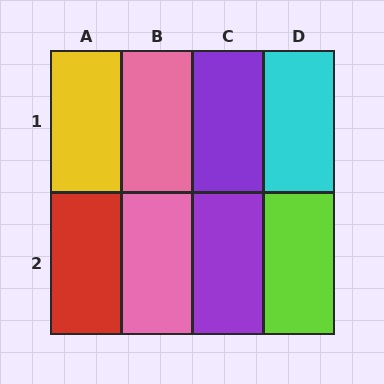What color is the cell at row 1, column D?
Cyan.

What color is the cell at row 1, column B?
Pink.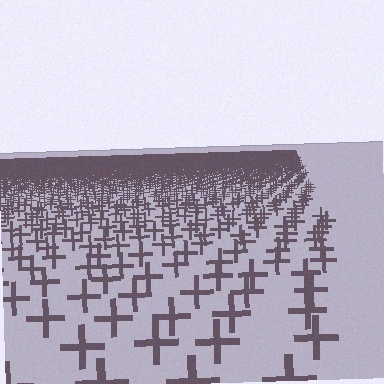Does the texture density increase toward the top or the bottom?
Density increases toward the top.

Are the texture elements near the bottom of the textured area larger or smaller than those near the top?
Larger. Near the bottom, elements are closer to the viewer and appear at a bigger on-screen size.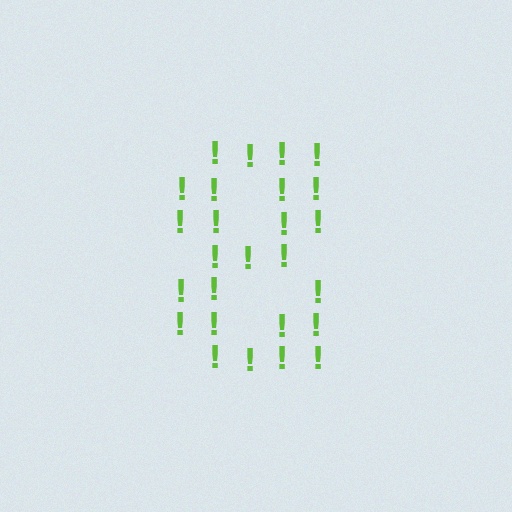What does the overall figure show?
The overall figure shows the digit 8.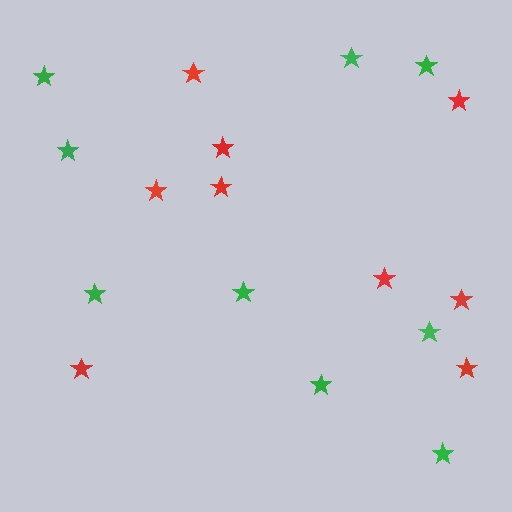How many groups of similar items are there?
There are 2 groups: one group of green stars (9) and one group of red stars (9).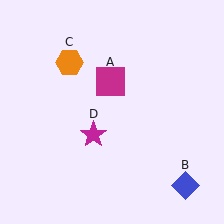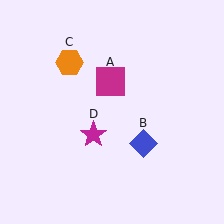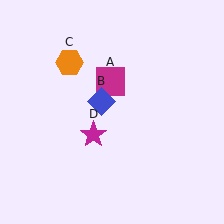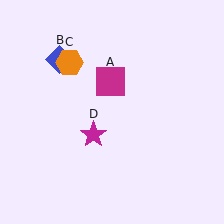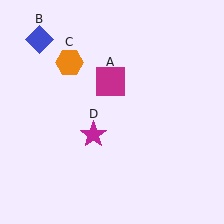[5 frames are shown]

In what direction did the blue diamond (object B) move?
The blue diamond (object B) moved up and to the left.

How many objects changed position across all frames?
1 object changed position: blue diamond (object B).